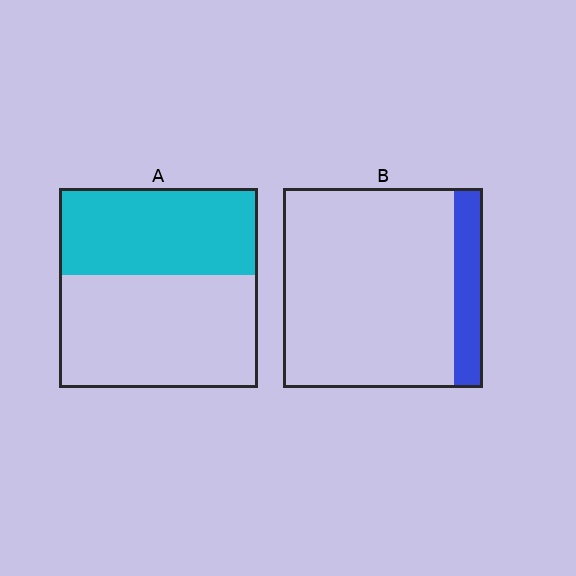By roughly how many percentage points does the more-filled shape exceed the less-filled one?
By roughly 30 percentage points (A over B).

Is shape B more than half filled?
No.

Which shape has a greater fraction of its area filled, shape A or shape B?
Shape A.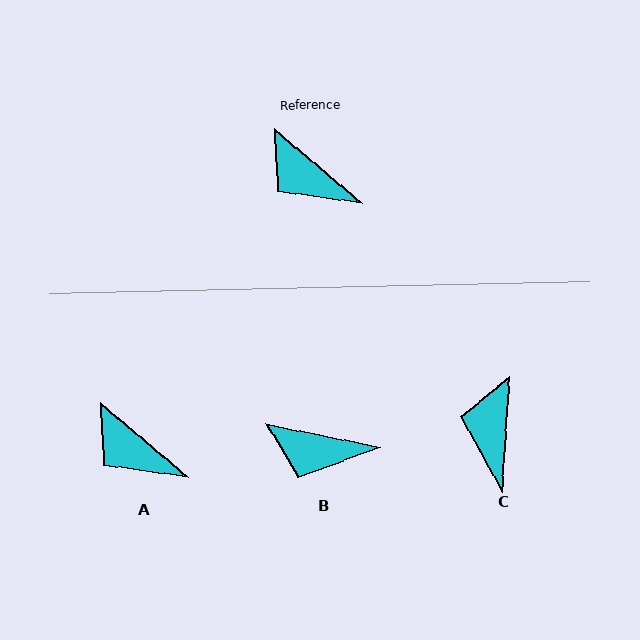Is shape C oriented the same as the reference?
No, it is off by about 54 degrees.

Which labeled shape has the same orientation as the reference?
A.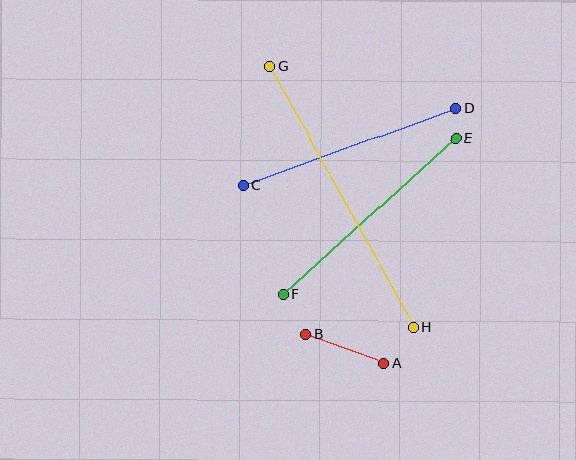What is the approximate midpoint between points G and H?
The midpoint is at approximately (342, 196) pixels.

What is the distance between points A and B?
The distance is approximately 83 pixels.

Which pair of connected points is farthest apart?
Points G and H are farthest apart.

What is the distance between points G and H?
The distance is approximately 298 pixels.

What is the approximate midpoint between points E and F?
The midpoint is at approximately (369, 216) pixels.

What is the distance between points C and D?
The distance is approximately 226 pixels.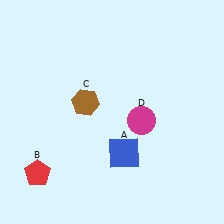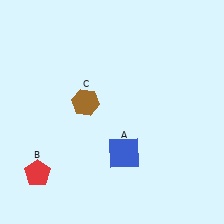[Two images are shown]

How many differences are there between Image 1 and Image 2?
There is 1 difference between the two images.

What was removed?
The magenta circle (D) was removed in Image 2.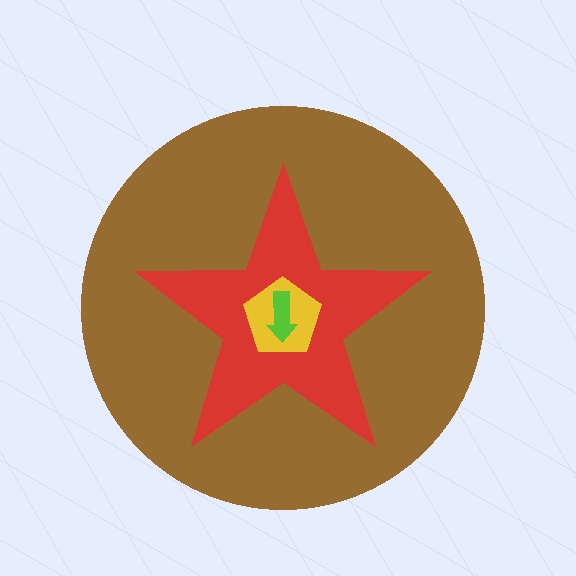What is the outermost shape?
The brown circle.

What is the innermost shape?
The lime arrow.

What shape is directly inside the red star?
The yellow pentagon.